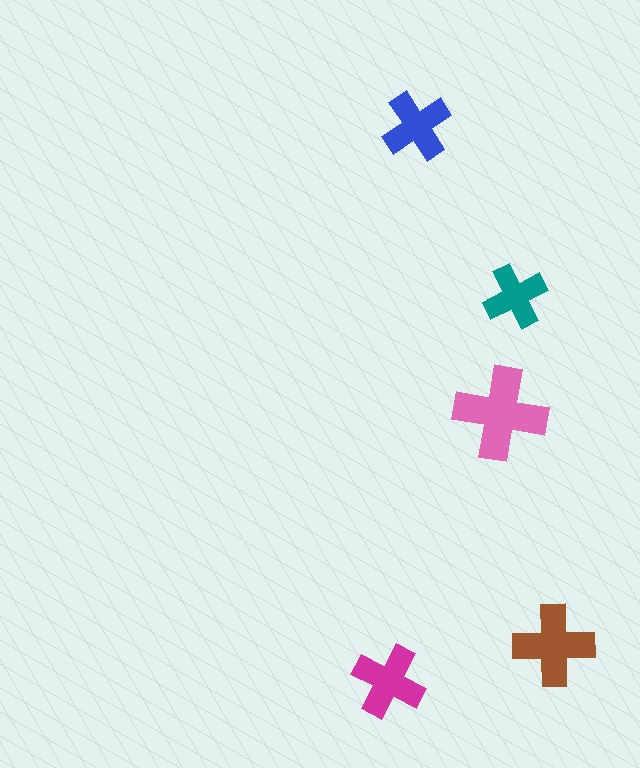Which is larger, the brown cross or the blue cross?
The brown one.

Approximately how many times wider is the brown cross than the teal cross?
About 1.5 times wider.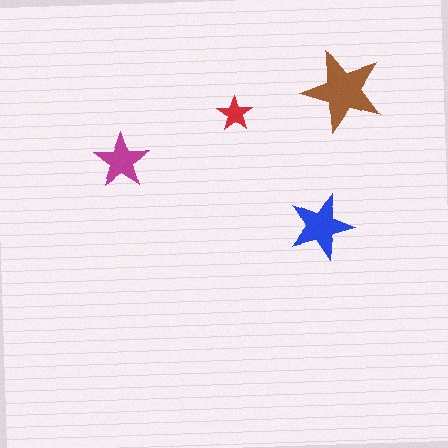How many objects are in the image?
There are 4 objects in the image.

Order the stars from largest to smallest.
the brown one, the blue one, the magenta one, the red one.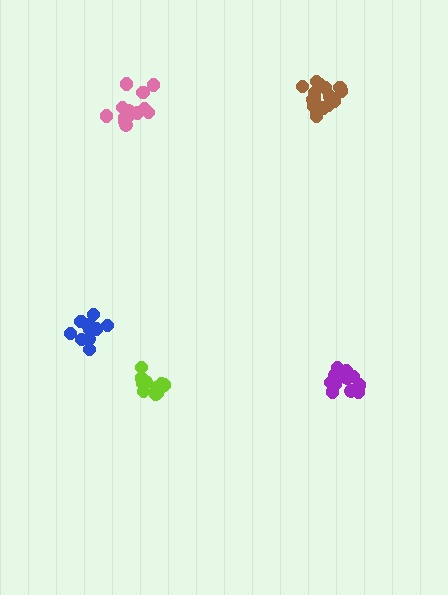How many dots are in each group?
Group 1: 11 dots, Group 2: 12 dots, Group 3: 14 dots, Group 4: 16 dots, Group 5: 12 dots (65 total).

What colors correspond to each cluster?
The clusters are colored: lime, purple, pink, brown, blue.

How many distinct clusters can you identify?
There are 5 distinct clusters.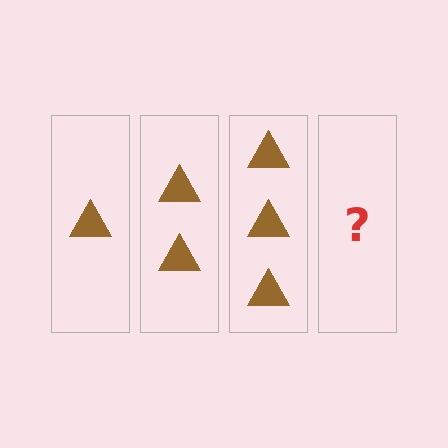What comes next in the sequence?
The next element should be 4 triangles.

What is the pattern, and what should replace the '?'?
The pattern is that each step adds one more triangle. The '?' should be 4 triangles.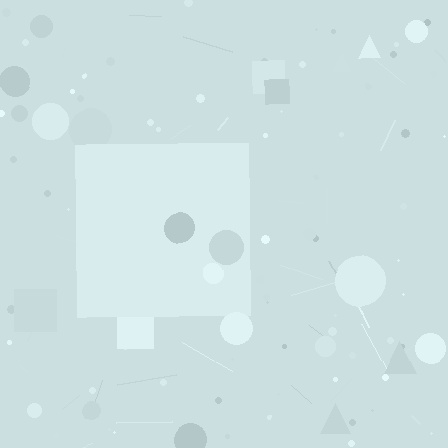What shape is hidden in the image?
A square is hidden in the image.